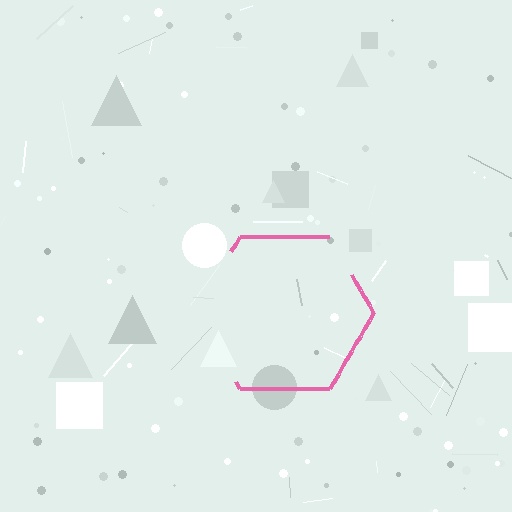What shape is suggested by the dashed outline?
The dashed outline suggests a hexagon.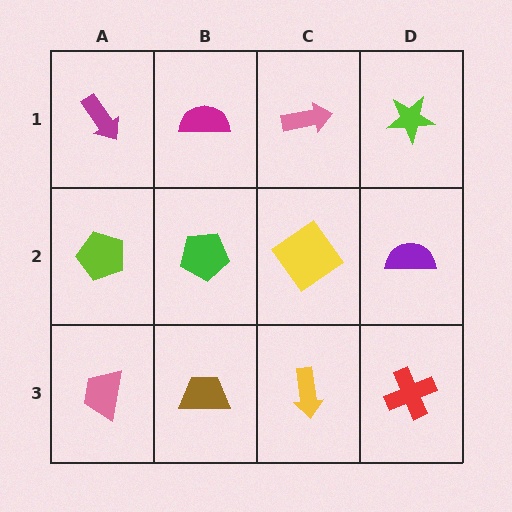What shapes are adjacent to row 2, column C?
A pink arrow (row 1, column C), a yellow arrow (row 3, column C), a green pentagon (row 2, column B), a purple semicircle (row 2, column D).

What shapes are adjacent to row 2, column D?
A lime star (row 1, column D), a red cross (row 3, column D), a yellow diamond (row 2, column C).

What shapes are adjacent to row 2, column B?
A magenta semicircle (row 1, column B), a brown trapezoid (row 3, column B), a lime pentagon (row 2, column A), a yellow diamond (row 2, column C).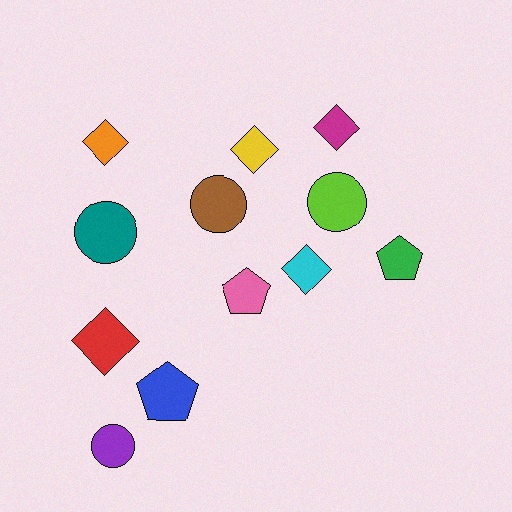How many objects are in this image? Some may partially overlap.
There are 12 objects.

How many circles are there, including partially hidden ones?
There are 4 circles.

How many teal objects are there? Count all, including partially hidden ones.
There is 1 teal object.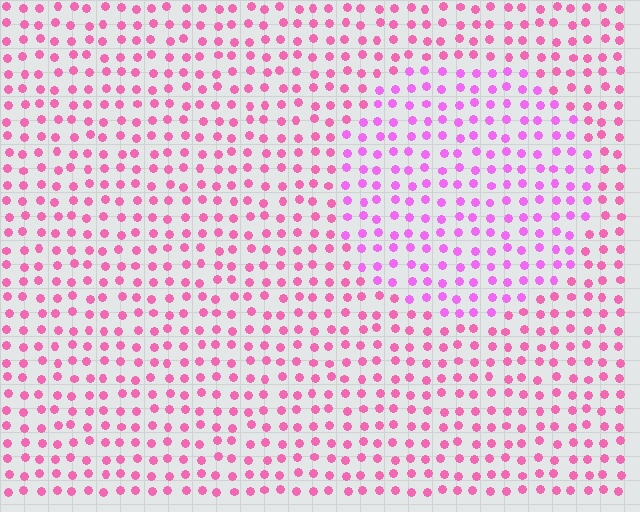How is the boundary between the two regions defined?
The boundary is defined purely by a slight shift in hue (about 28 degrees). Spacing, size, and orientation are identical on both sides.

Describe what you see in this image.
The image is filled with small pink elements in a uniform arrangement. A circle-shaped region is visible where the elements are tinted to a slightly different hue, forming a subtle color boundary.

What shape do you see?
I see a circle.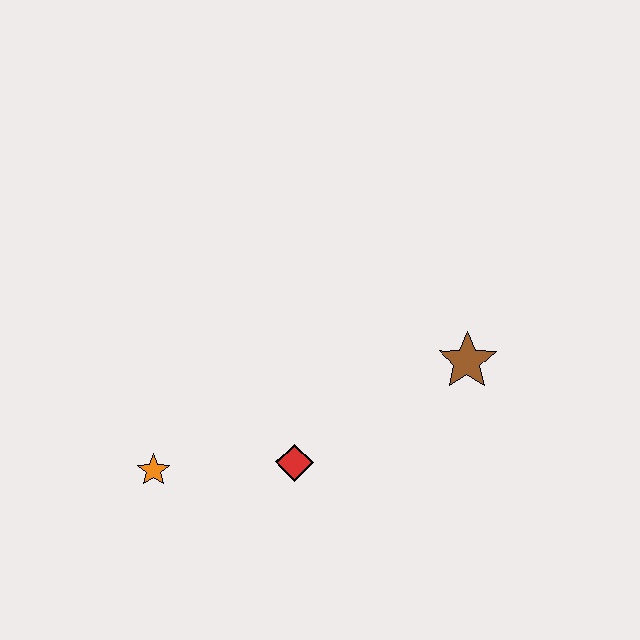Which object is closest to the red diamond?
The orange star is closest to the red diamond.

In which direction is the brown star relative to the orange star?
The brown star is to the right of the orange star.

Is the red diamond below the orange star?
No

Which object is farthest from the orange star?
The brown star is farthest from the orange star.